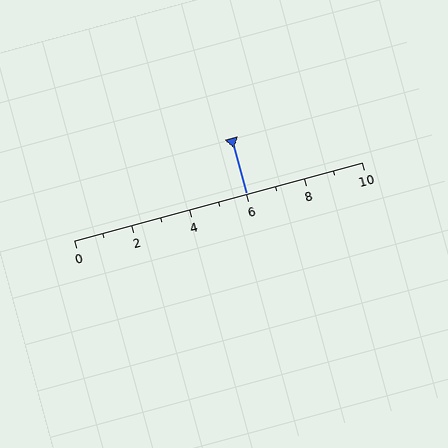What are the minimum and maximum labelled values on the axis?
The axis runs from 0 to 10.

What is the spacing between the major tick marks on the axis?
The major ticks are spaced 2 apart.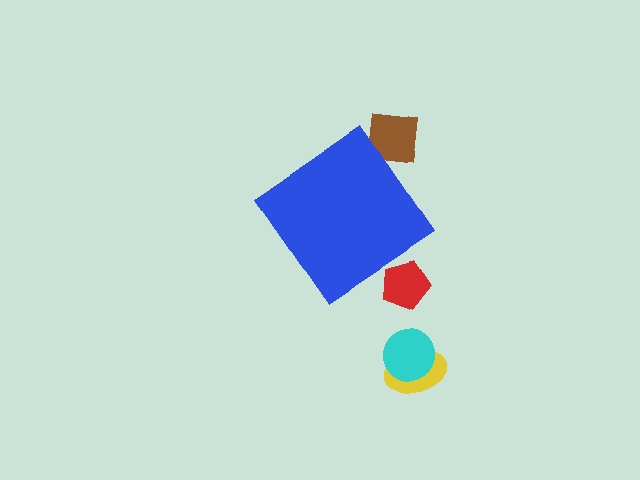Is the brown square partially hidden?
Yes, the brown square is partially hidden behind the blue diamond.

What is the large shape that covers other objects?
A blue diamond.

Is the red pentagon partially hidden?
Yes, the red pentagon is partially hidden behind the blue diamond.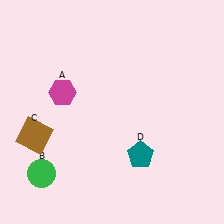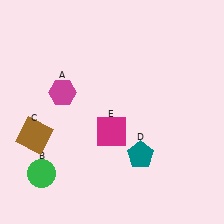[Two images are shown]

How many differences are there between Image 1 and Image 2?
There is 1 difference between the two images.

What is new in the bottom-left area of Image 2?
A magenta square (E) was added in the bottom-left area of Image 2.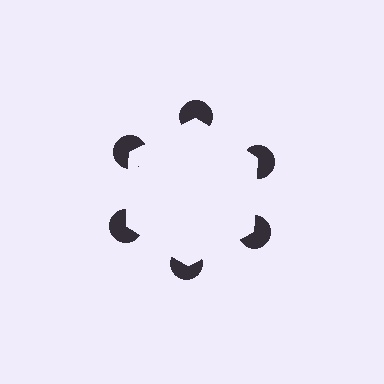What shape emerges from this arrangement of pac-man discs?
An illusory hexagon — its edges are inferred from the aligned wedge cuts in the pac-man discs, not physically drawn.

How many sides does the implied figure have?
6 sides.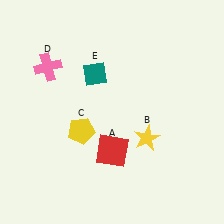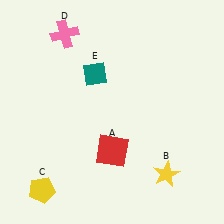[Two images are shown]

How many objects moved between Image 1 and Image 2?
3 objects moved between the two images.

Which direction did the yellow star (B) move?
The yellow star (B) moved down.